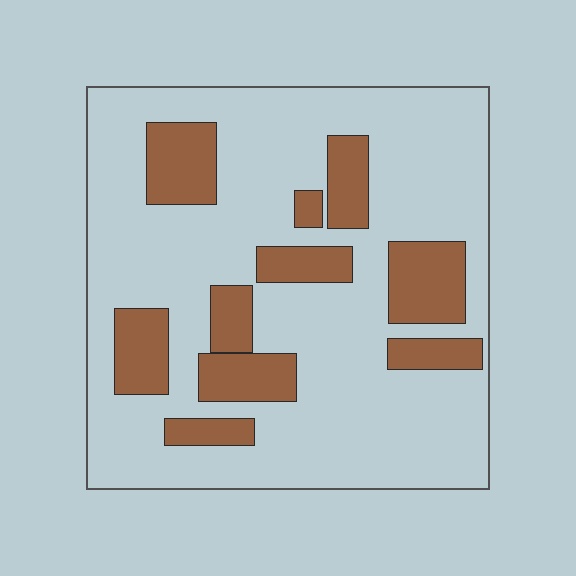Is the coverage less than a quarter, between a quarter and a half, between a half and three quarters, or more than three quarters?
Less than a quarter.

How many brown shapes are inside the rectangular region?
10.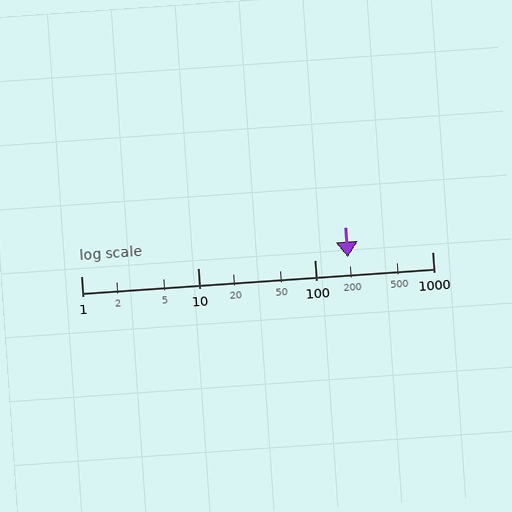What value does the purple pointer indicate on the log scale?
The pointer indicates approximately 190.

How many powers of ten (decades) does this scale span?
The scale spans 3 decades, from 1 to 1000.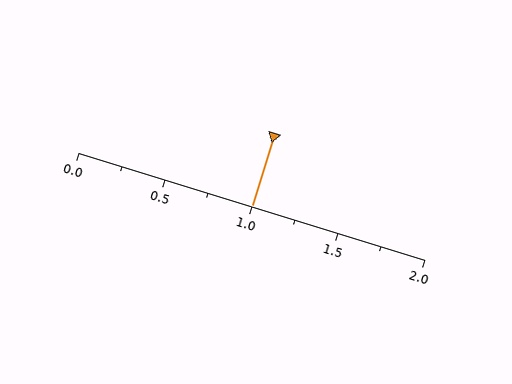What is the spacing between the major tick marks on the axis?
The major ticks are spaced 0.5 apart.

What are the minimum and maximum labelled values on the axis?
The axis runs from 0.0 to 2.0.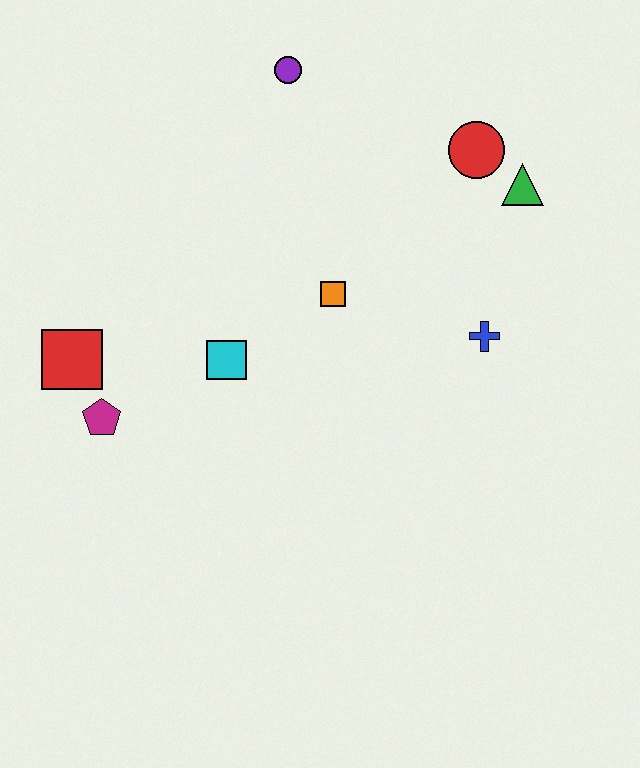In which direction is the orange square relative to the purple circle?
The orange square is below the purple circle.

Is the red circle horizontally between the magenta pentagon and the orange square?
No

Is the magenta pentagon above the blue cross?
No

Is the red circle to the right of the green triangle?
No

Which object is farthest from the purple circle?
The magenta pentagon is farthest from the purple circle.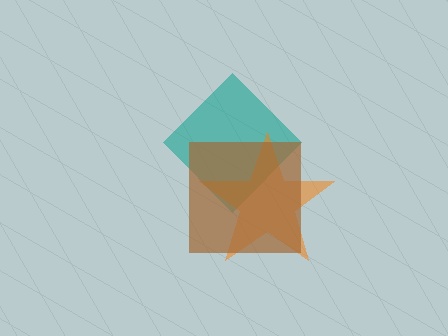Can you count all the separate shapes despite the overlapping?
Yes, there are 3 separate shapes.